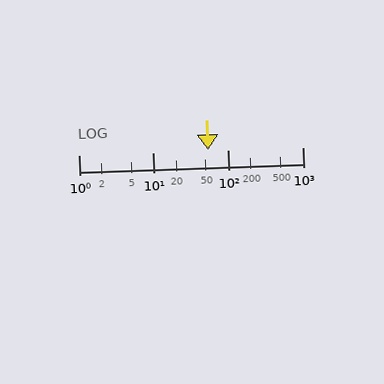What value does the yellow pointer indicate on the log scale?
The pointer indicates approximately 54.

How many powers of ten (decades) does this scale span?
The scale spans 3 decades, from 1 to 1000.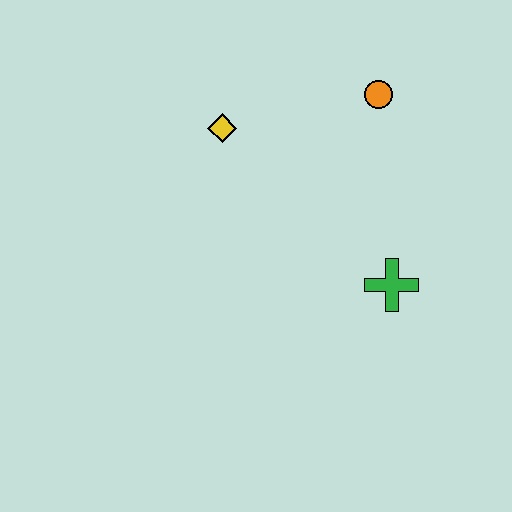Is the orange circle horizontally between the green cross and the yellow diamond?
Yes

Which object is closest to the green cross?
The orange circle is closest to the green cross.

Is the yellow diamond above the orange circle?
No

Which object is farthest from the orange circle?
The green cross is farthest from the orange circle.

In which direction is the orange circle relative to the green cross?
The orange circle is above the green cross.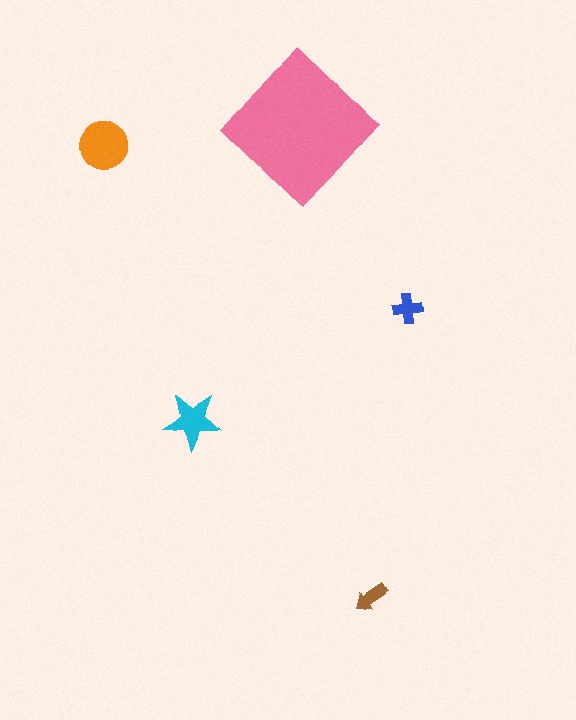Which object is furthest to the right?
The blue cross is rightmost.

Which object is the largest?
The pink diamond.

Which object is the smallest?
The brown arrow.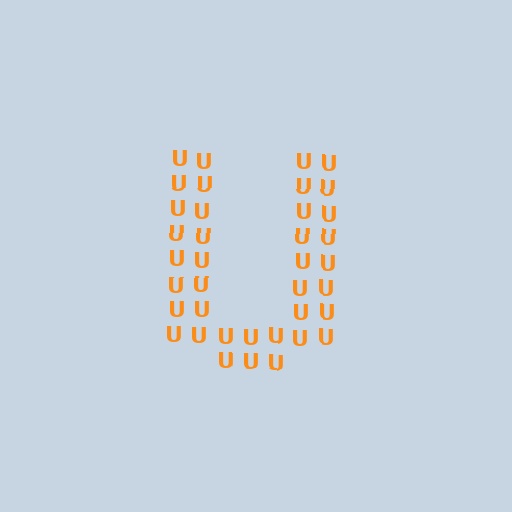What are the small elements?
The small elements are letter U's.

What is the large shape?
The large shape is the letter U.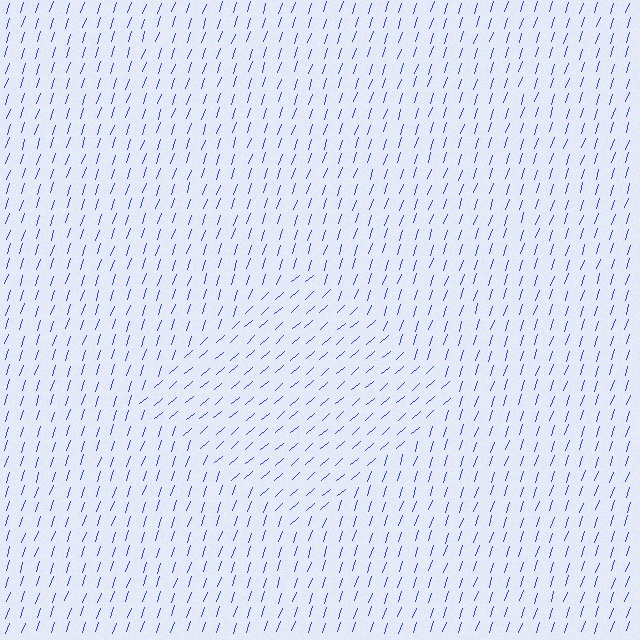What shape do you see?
I see a diamond.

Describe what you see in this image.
The image is filled with small blue line segments. A diamond region in the image has lines oriented differently from the surrounding lines, creating a visible texture boundary.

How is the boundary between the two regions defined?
The boundary is defined purely by a change in line orientation (approximately 30 degrees difference). All lines are the same color and thickness.